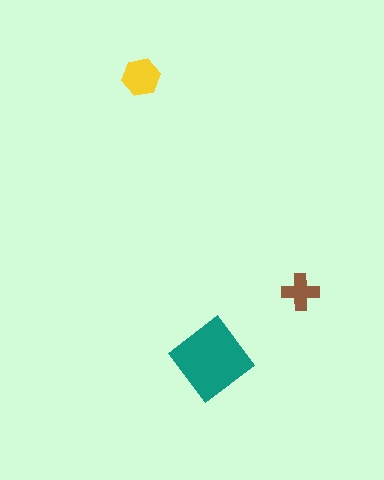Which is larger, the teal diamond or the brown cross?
The teal diamond.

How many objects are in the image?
There are 3 objects in the image.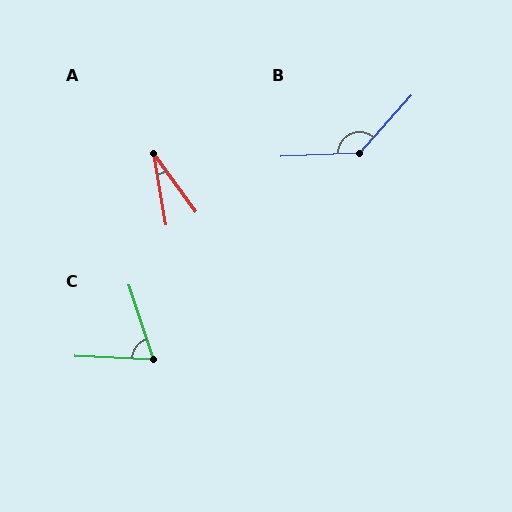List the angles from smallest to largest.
A (27°), C (70°), B (134°).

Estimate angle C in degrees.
Approximately 70 degrees.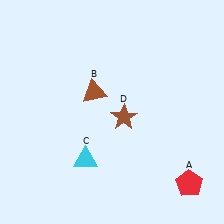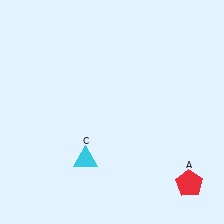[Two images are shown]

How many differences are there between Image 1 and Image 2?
There are 2 differences between the two images.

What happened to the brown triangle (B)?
The brown triangle (B) was removed in Image 2. It was in the top-left area of Image 1.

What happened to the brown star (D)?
The brown star (D) was removed in Image 2. It was in the bottom-right area of Image 1.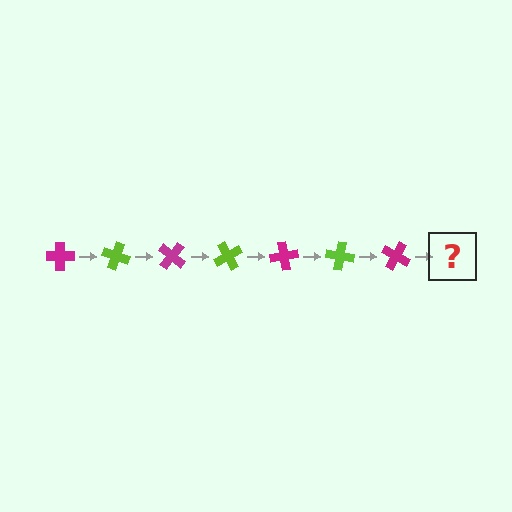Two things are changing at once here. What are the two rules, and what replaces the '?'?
The two rules are that it rotates 20 degrees each step and the color cycles through magenta and lime. The '?' should be a lime cross, rotated 140 degrees from the start.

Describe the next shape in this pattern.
It should be a lime cross, rotated 140 degrees from the start.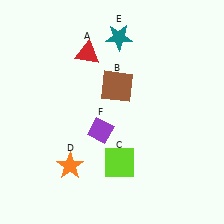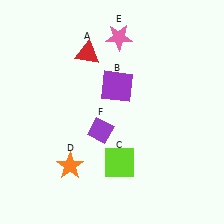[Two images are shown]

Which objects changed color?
B changed from brown to purple. E changed from teal to pink.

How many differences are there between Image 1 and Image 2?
There are 2 differences between the two images.